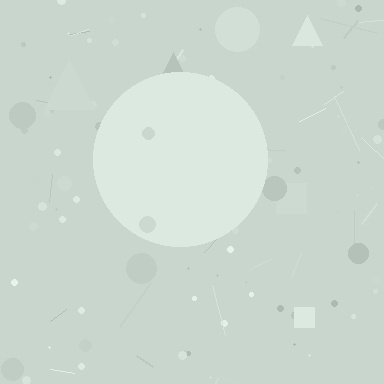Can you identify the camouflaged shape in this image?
The camouflaged shape is a circle.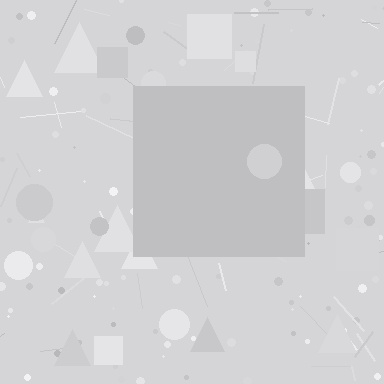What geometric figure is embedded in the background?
A square is embedded in the background.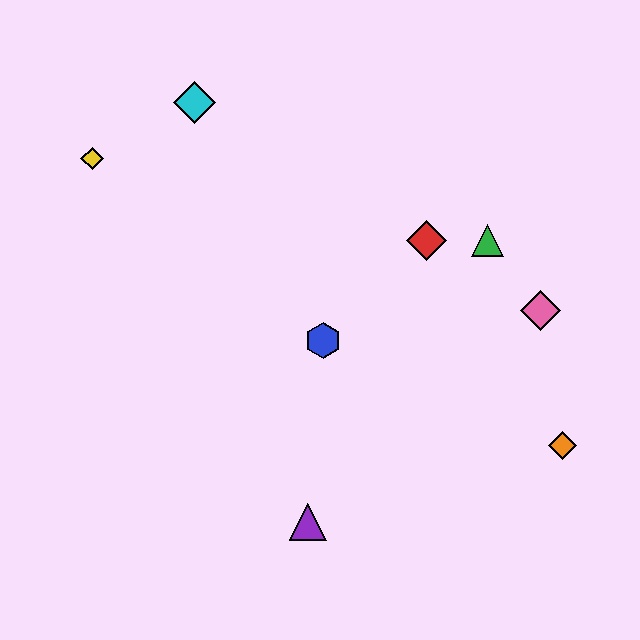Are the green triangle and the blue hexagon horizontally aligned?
No, the green triangle is at y≈241 and the blue hexagon is at y≈340.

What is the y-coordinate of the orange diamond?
The orange diamond is at y≈445.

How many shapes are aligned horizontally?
2 shapes (the red diamond, the green triangle) are aligned horizontally.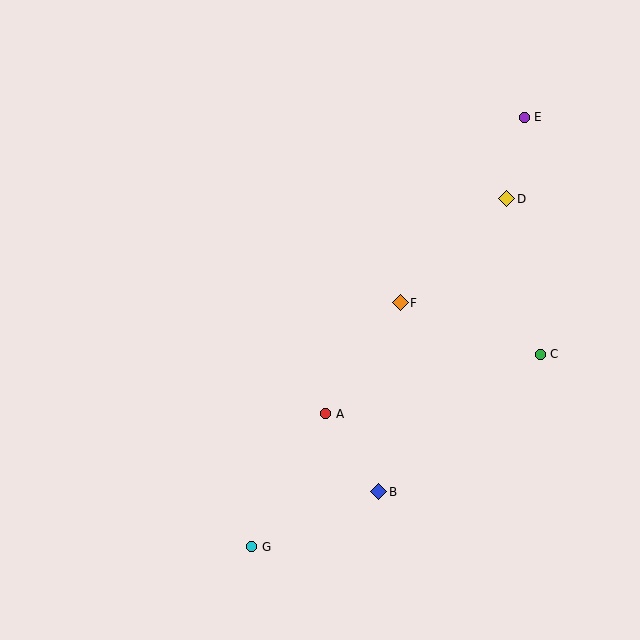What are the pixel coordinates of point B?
Point B is at (379, 492).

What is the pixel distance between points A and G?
The distance between A and G is 152 pixels.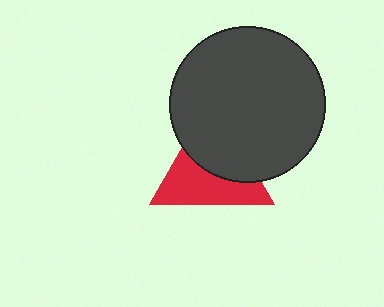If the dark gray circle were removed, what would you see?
You would see the complete red triangle.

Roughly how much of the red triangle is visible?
About half of it is visible (roughly 52%).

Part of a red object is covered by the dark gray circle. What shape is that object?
It is a triangle.